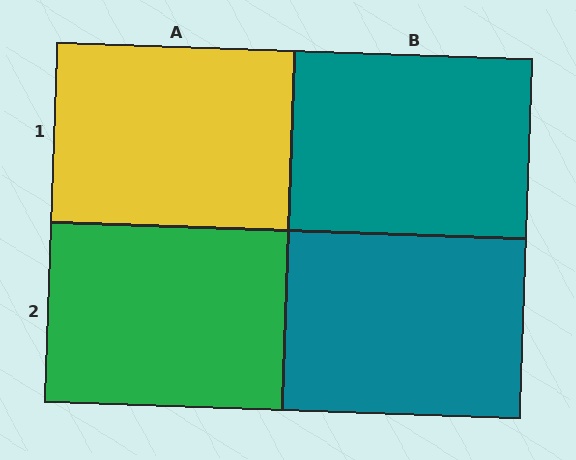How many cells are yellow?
1 cell is yellow.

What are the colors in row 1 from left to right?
Yellow, teal.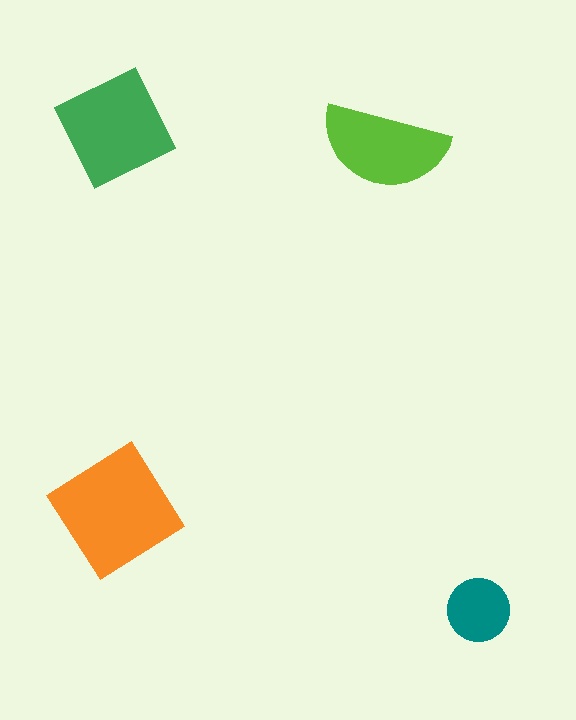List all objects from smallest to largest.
The teal circle, the lime semicircle, the green diamond, the orange diamond.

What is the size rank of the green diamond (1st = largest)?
2nd.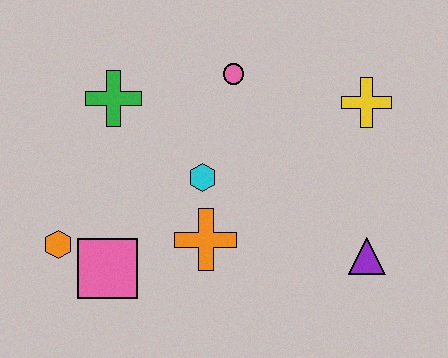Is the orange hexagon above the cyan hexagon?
No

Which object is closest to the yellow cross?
The pink circle is closest to the yellow cross.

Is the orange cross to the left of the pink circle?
Yes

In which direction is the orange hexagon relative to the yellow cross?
The orange hexagon is to the left of the yellow cross.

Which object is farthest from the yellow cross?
The orange hexagon is farthest from the yellow cross.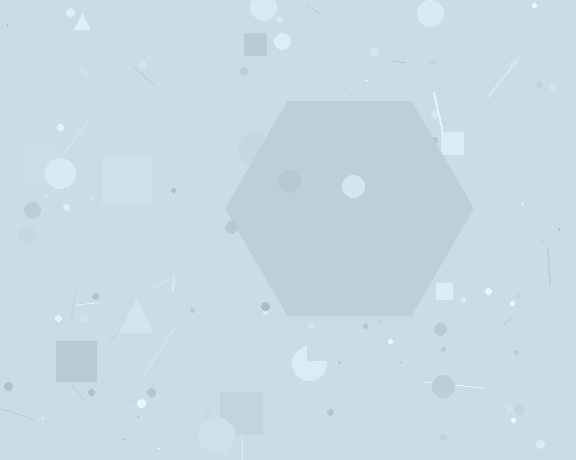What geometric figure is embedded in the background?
A hexagon is embedded in the background.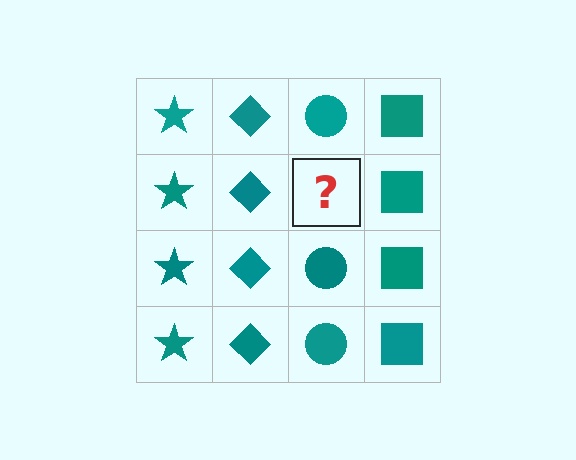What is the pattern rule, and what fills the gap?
The rule is that each column has a consistent shape. The gap should be filled with a teal circle.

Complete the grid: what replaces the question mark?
The question mark should be replaced with a teal circle.